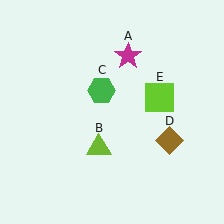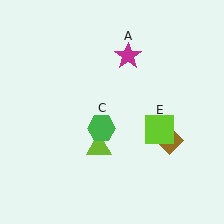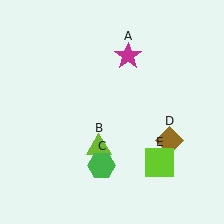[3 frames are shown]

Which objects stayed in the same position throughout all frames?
Magenta star (object A) and lime triangle (object B) and brown diamond (object D) remained stationary.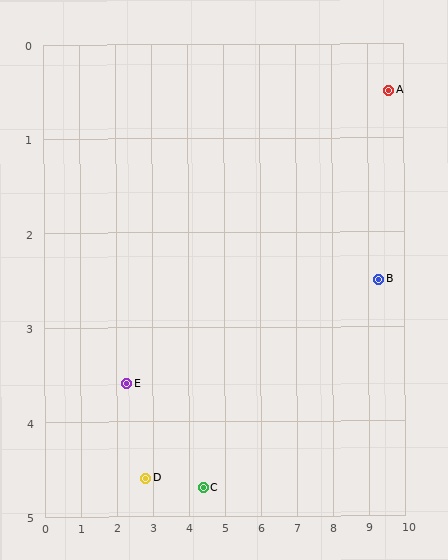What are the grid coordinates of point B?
Point B is at approximately (9.3, 2.5).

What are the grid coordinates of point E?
Point E is at approximately (2.3, 3.6).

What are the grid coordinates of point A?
Point A is at approximately (9.6, 0.5).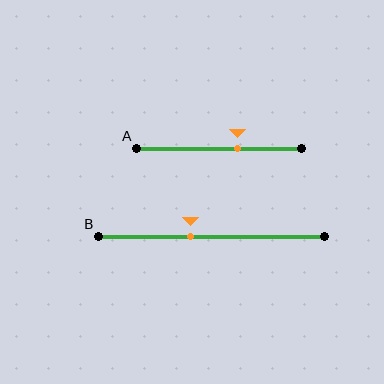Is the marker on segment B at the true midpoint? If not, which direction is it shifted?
No, the marker on segment B is shifted to the left by about 9% of the segment length.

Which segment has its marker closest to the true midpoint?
Segment B has its marker closest to the true midpoint.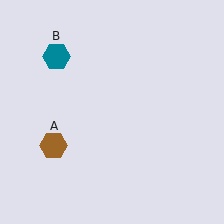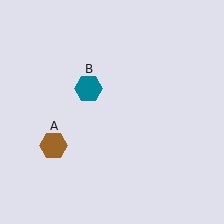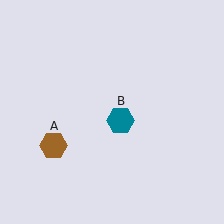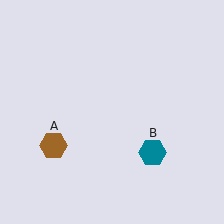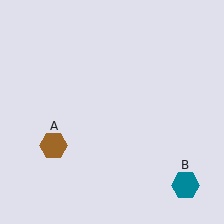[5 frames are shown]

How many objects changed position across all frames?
1 object changed position: teal hexagon (object B).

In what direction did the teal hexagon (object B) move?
The teal hexagon (object B) moved down and to the right.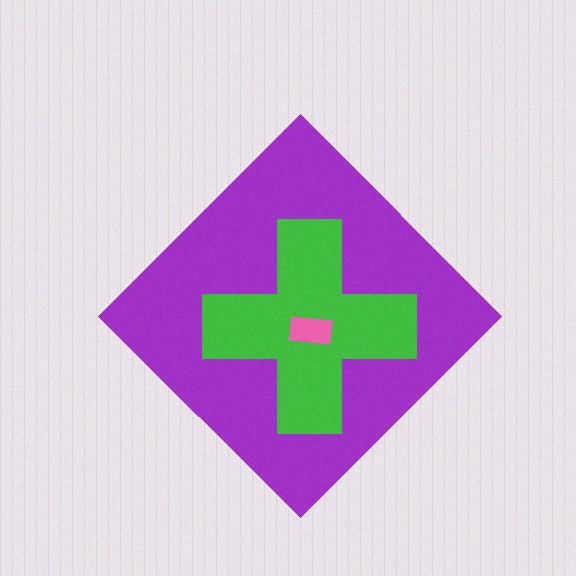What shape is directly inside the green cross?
The pink rectangle.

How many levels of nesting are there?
3.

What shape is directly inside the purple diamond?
The green cross.